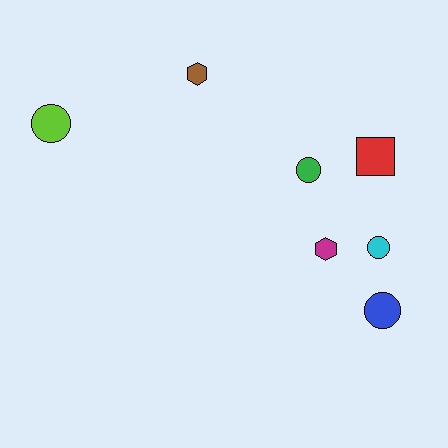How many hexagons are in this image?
There are 2 hexagons.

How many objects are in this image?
There are 7 objects.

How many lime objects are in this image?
There is 1 lime object.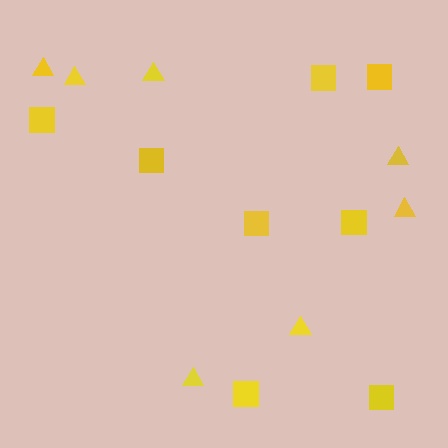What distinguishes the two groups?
There are 2 groups: one group of triangles (7) and one group of squares (8).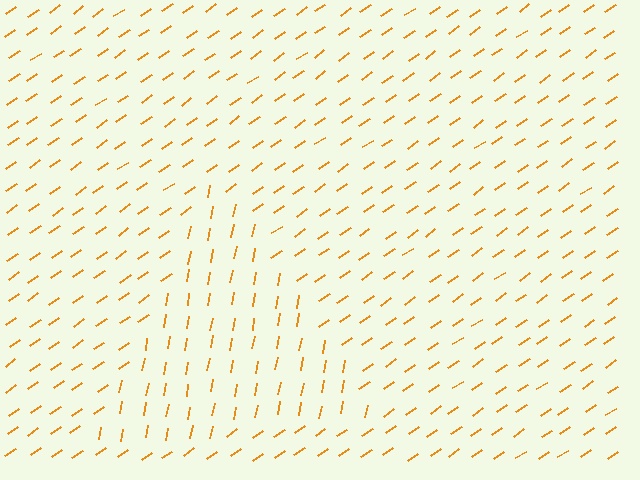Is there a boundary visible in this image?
Yes, there is a texture boundary formed by a change in line orientation.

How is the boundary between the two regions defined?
The boundary is defined purely by a change in line orientation (approximately 45 degrees difference). All lines are the same color and thickness.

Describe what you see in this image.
The image is filled with small orange line segments. A triangle region in the image has lines oriented differently from the surrounding lines, creating a visible texture boundary.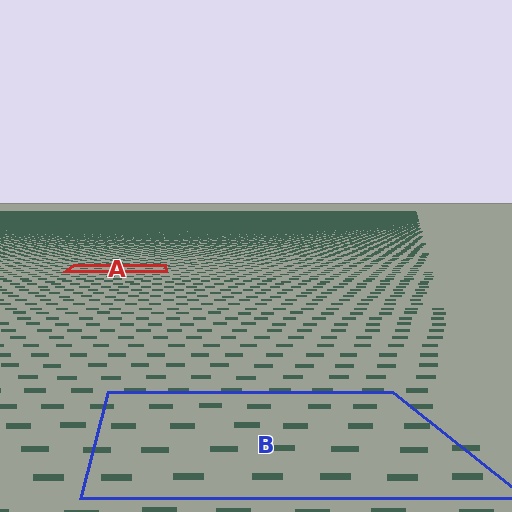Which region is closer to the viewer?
Region B is closer. The texture elements there are larger and more spread out.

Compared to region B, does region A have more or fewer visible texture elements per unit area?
Region A has more texture elements per unit area — they are packed more densely because it is farther away.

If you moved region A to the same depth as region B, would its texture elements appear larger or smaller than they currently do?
They would appear larger. At a closer depth, the same texture elements are projected at a bigger on-screen size.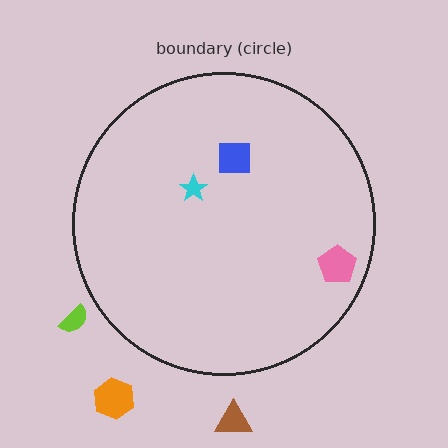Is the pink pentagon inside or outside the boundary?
Inside.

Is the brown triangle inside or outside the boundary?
Outside.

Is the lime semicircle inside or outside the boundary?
Outside.